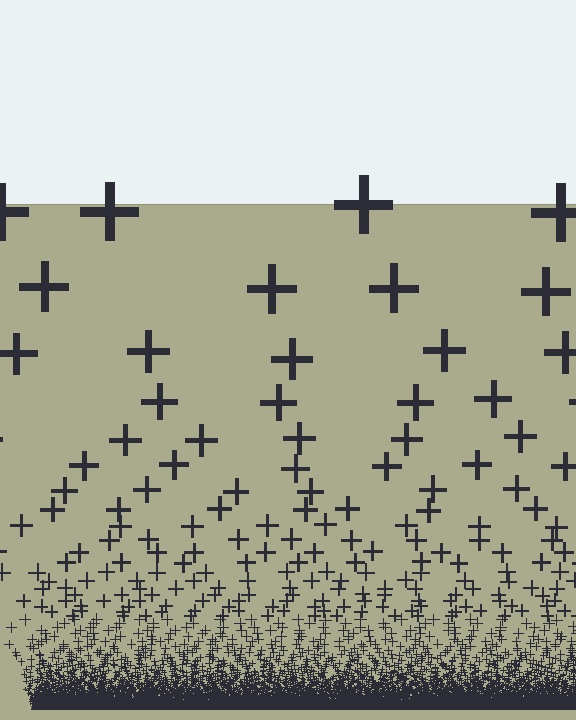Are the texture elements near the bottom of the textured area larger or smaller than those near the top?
Smaller. The gradient is inverted — elements near the bottom are smaller and denser.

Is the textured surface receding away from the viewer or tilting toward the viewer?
The surface appears to tilt toward the viewer. Texture elements get larger and sparser toward the top.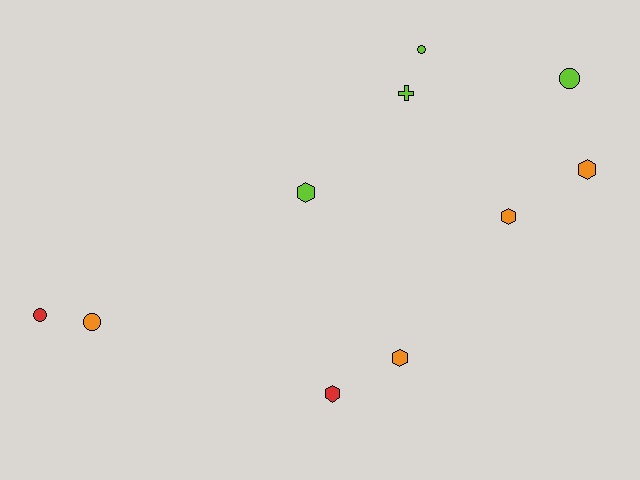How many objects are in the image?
There are 10 objects.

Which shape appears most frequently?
Hexagon, with 5 objects.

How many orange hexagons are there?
There are 3 orange hexagons.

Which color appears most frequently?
Orange, with 4 objects.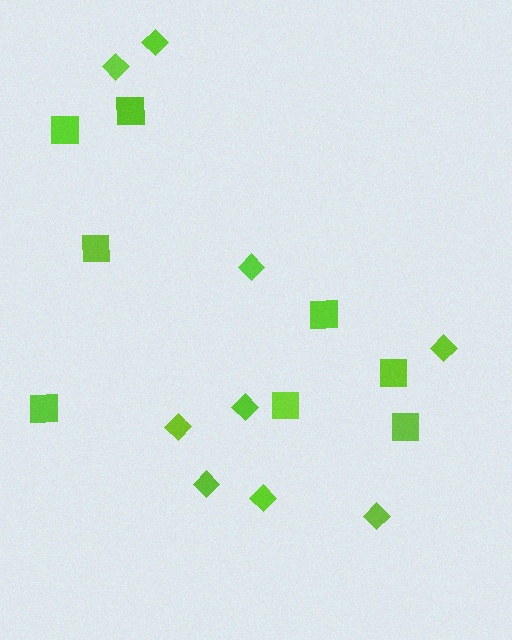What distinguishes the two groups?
There are 2 groups: one group of squares (8) and one group of diamonds (9).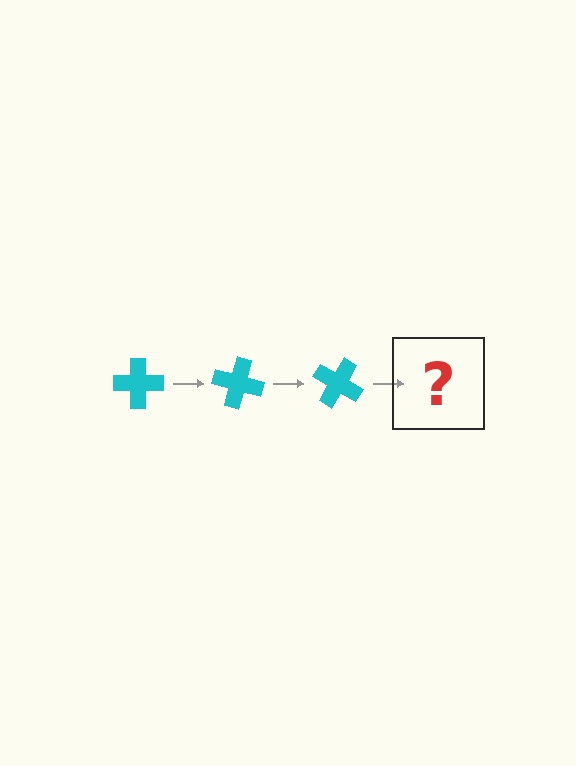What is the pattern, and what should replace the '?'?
The pattern is that the cross rotates 15 degrees each step. The '?' should be a cyan cross rotated 45 degrees.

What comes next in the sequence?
The next element should be a cyan cross rotated 45 degrees.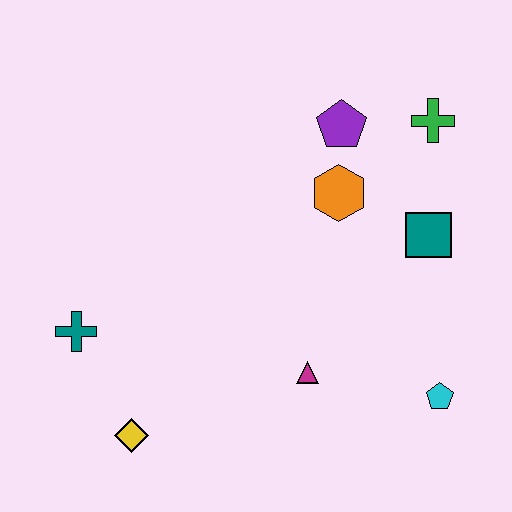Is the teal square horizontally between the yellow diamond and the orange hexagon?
No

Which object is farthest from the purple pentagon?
The yellow diamond is farthest from the purple pentagon.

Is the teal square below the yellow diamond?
No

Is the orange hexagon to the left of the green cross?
Yes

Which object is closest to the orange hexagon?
The purple pentagon is closest to the orange hexagon.